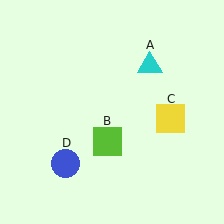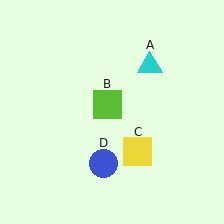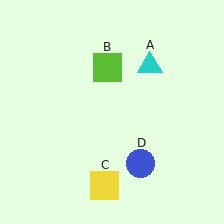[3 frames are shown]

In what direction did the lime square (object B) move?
The lime square (object B) moved up.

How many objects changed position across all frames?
3 objects changed position: lime square (object B), yellow square (object C), blue circle (object D).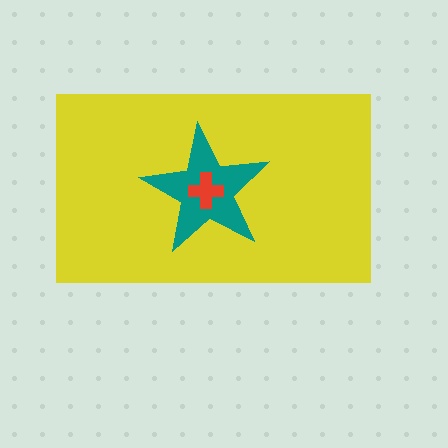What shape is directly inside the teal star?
The red cross.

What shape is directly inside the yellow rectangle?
The teal star.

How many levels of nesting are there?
3.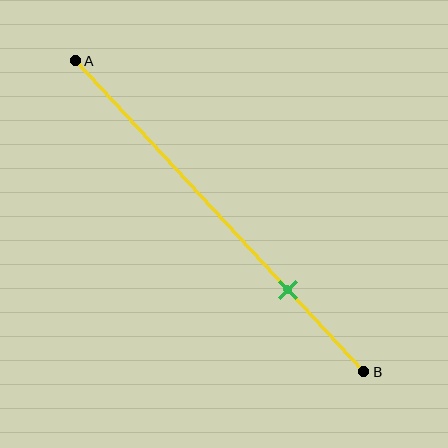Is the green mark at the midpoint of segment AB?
No, the mark is at about 75% from A, not at the 50% midpoint.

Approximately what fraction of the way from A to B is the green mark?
The green mark is approximately 75% of the way from A to B.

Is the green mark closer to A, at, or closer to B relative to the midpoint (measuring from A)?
The green mark is closer to point B than the midpoint of segment AB.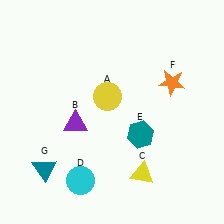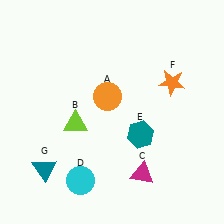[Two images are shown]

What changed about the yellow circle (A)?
In Image 1, A is yellow. In Image 2, it changed to orange.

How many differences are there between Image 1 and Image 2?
There are 3 differences between the two images.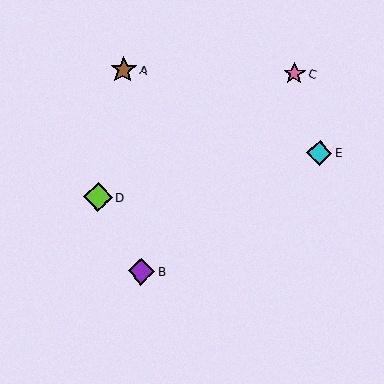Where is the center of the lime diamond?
The center of the lime diamond is at (98, 197).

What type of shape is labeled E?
Shape E is a cyan diamond.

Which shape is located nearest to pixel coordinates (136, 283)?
The purple diamond (labeled B) at (141, 271) is nearest to that location.